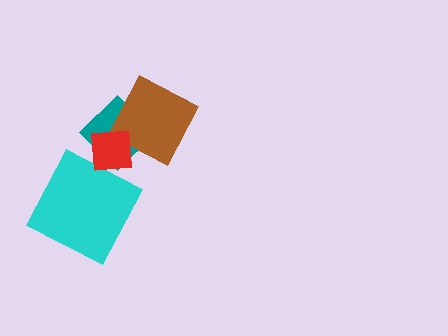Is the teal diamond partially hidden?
Yes, it is partially covered by another shape.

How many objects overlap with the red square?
2 objects overlap with the red square.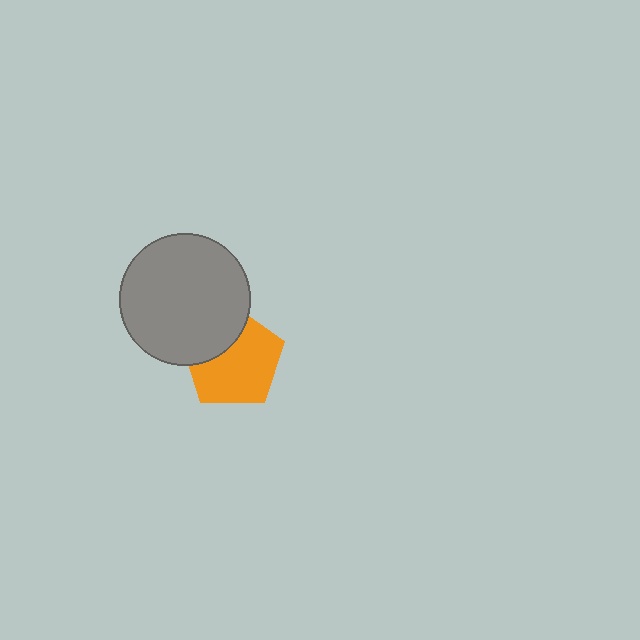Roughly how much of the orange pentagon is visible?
Most of it is visible (roughly 69%).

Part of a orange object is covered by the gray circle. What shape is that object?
It is a pentagon.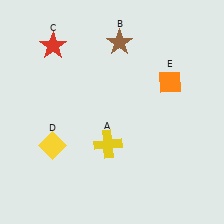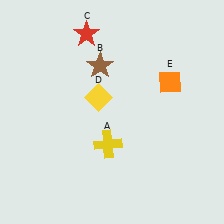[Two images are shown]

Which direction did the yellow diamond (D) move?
The yellow diamond (D) moved up.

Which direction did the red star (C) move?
The red star (C) moved right.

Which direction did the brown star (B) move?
The brown star (B) moved down.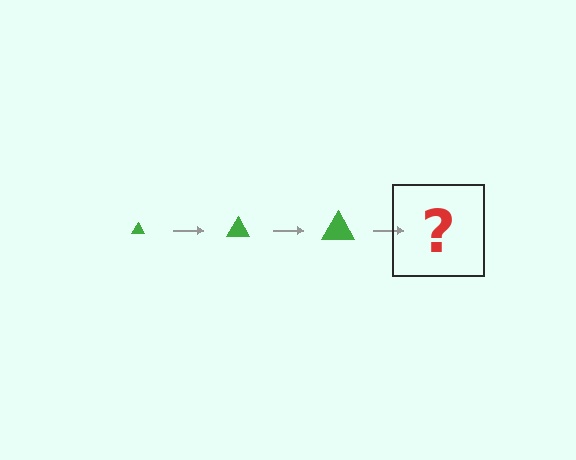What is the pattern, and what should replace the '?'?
The pattern is that the triangle gets progressively larger each step. The '?' should be a green triangle, larger than the previous one.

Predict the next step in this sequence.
The next step is a green triangle, larger than the previous one.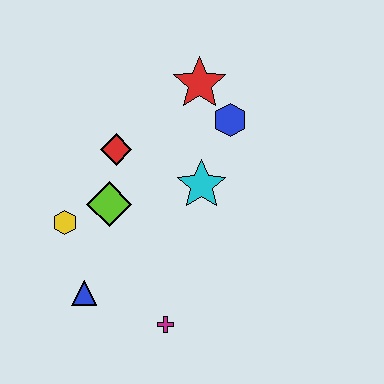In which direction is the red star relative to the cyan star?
The red star is above the cyan star.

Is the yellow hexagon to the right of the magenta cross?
No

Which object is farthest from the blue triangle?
The red star is farthest from the blue triangle.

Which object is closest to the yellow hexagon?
The lime diamond is closest to the yellow hexagon.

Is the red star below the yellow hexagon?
No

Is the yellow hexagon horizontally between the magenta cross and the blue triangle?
No